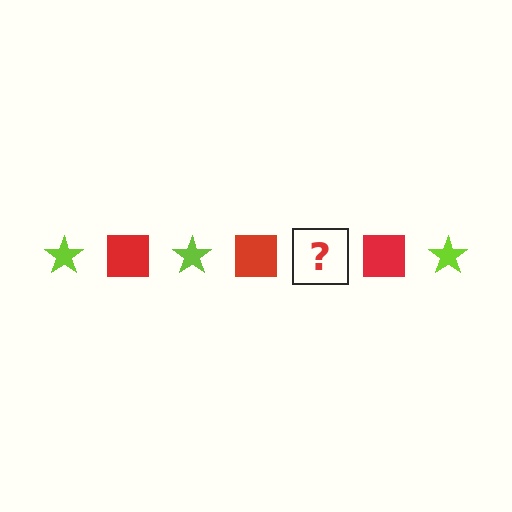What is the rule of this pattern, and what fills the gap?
The rule is that the pattern alternates between lime star and red square. The gap should be filled with a lime star.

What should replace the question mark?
The question mark should be replaced with a lime star.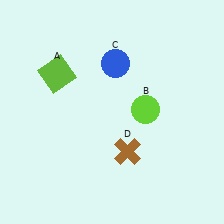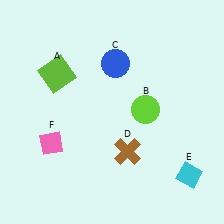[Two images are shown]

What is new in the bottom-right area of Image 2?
A cyan diamond (E) was added in the bottom-right area of Image 2.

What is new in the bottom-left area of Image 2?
A pink diamond (F) was added in the bottom-left area of Image 2.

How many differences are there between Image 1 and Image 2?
There are 2 differences between the two images.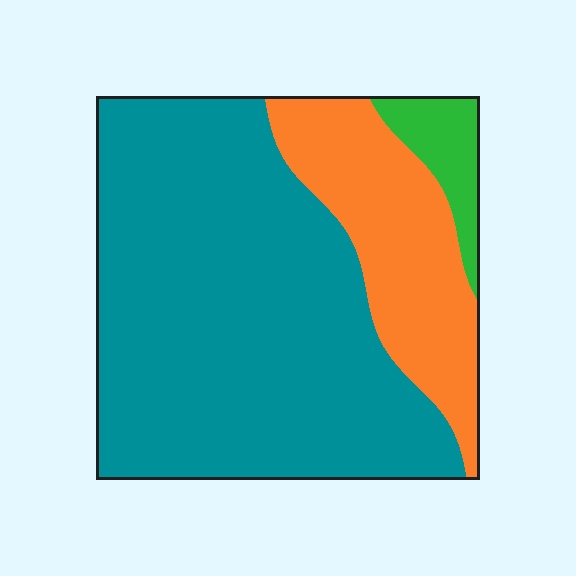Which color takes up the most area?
Teal, at roughly 70%.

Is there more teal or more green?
Teal.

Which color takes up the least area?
Green, at roughly 5%.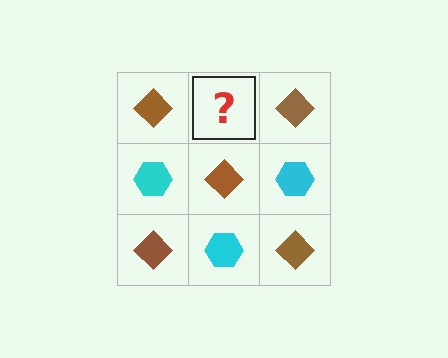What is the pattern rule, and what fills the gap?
The rule is that it alternates brown diamond and cyan hexagon in a checkerboard pattern. The gap should be filled with a cyan hexagon.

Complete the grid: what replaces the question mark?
The question mark should be replaced with a cyan hexagon.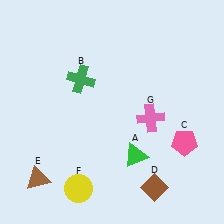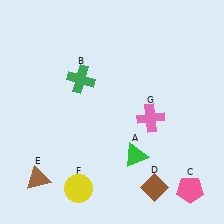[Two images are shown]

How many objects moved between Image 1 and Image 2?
1 object moved between the two images.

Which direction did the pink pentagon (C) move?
The pink pentagon (C) moved down.